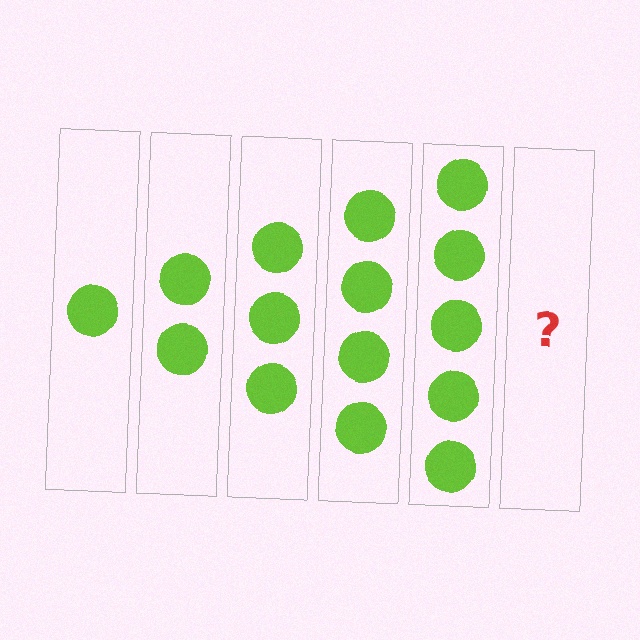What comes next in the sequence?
The next element should be 6 circles.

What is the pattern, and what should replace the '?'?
The pattern is that each step adds one more circle. The '?' should be 6 circles.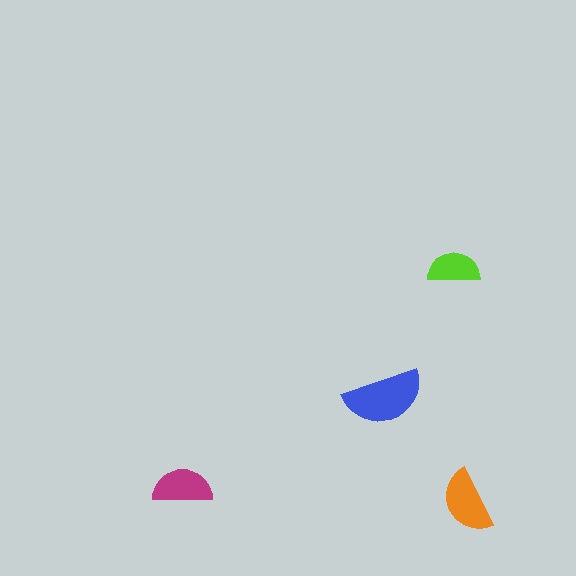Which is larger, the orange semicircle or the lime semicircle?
The orange one.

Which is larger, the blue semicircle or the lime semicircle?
The blue one.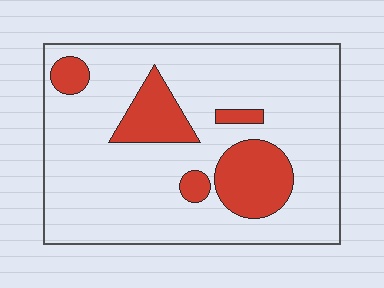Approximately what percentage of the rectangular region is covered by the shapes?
Approximately 20%.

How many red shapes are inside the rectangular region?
5.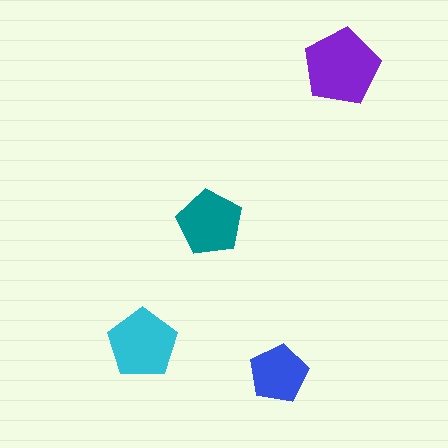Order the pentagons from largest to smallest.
the purple one, the cyan one, the teal one, the blue one.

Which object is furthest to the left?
The cyan pentagon is leftmost.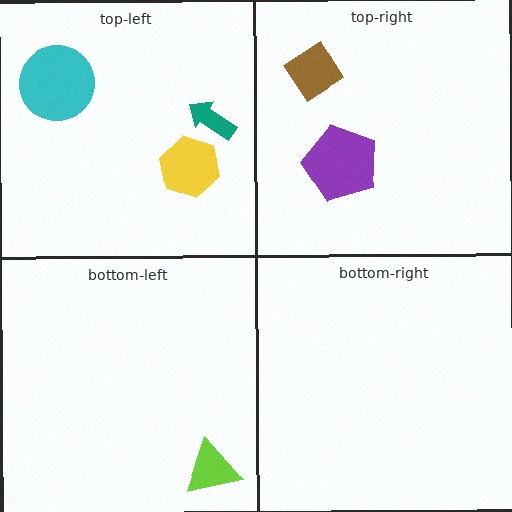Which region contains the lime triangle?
The bottom-left region.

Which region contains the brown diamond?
The top-right region.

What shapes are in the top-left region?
The yellow hexagon, the teal arrow, the cyan circle.